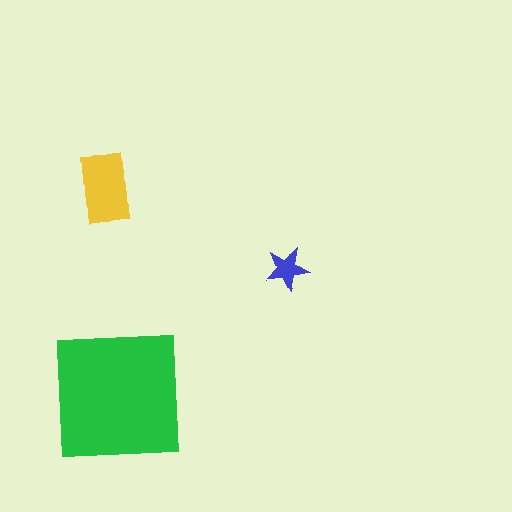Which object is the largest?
The green square.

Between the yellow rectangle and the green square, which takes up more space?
The green square.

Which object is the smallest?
The blue star.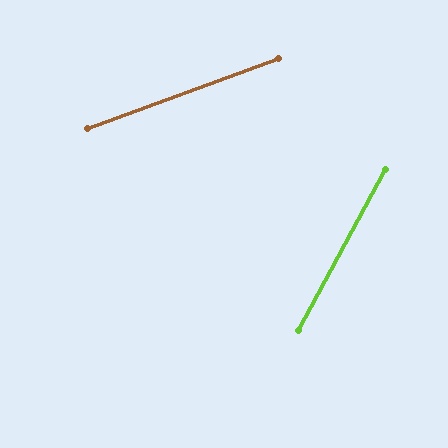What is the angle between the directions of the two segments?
Approximately 42 degrees.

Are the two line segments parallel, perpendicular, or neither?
Neither parallel nor perpendicular — they differ by about 42°.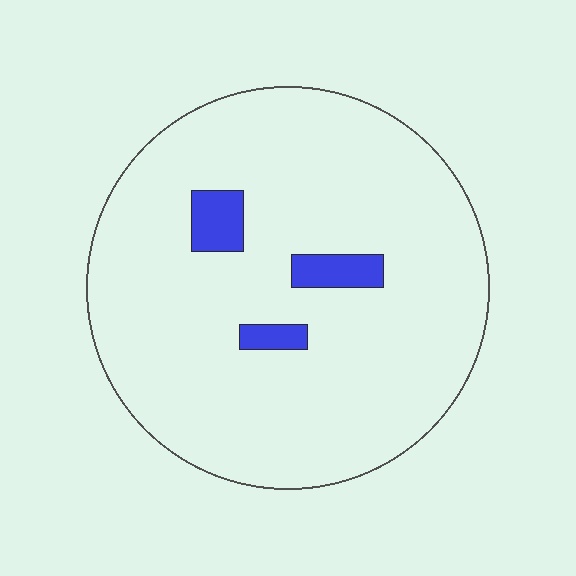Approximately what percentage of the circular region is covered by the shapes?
Approximately 5%.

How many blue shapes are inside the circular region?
3.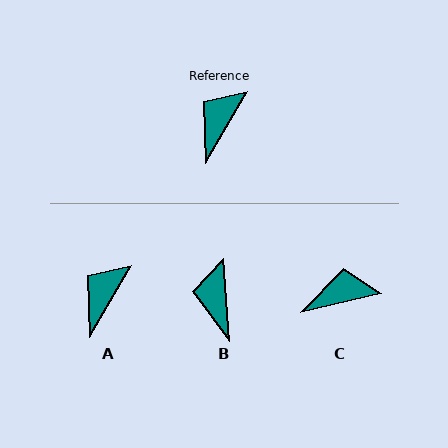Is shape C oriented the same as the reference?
No, it is off by about 47 degrees.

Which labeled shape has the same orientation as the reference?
A.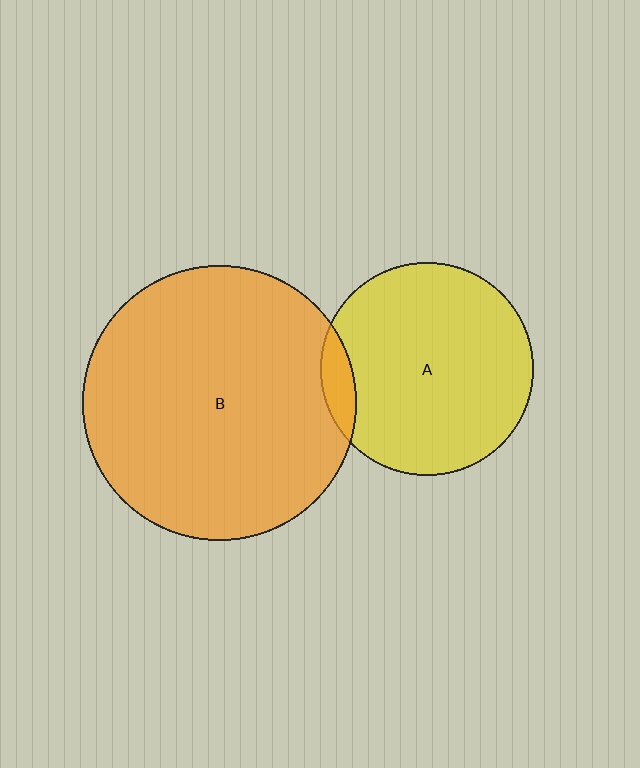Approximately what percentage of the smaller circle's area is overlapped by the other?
Approximately 10%.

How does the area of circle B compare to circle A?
Approximately 1.7 times.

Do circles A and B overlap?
Yes.